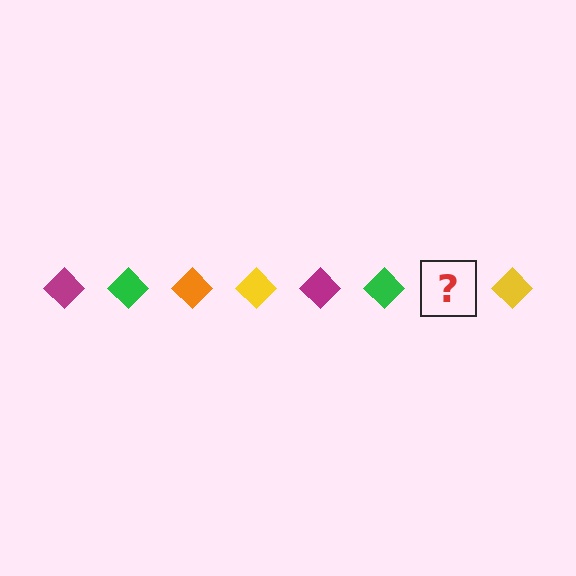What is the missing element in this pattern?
The missing element is an orange diamond.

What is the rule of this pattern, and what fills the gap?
The rule is that the pattern cycles through magenta, green, orange, yellow diamonds. The gap should be filled with an orange diamond.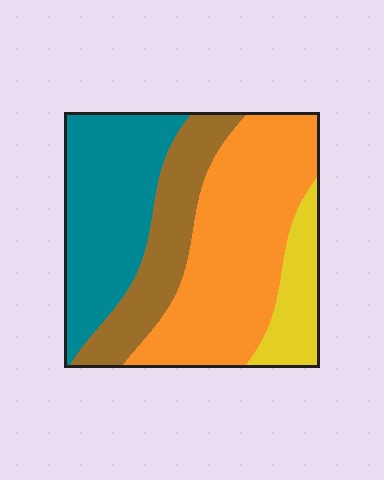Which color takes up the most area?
Orange, at roughly 40%.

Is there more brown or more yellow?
Brown.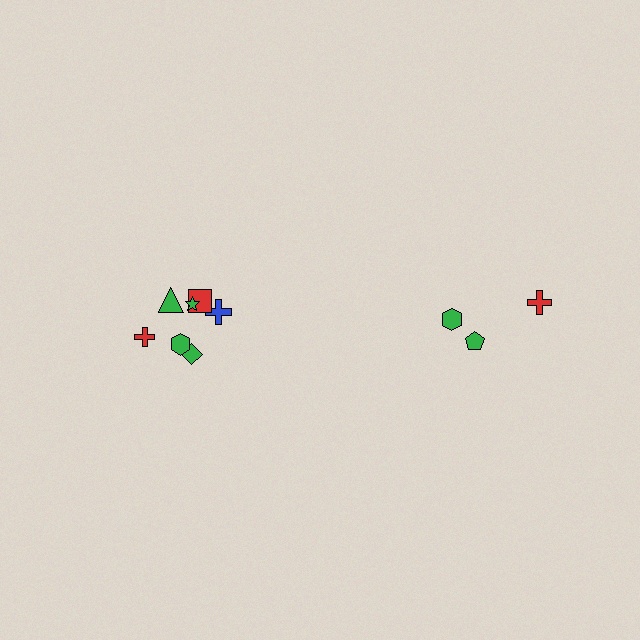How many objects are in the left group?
There are 7 objects.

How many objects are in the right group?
There are 3 objects.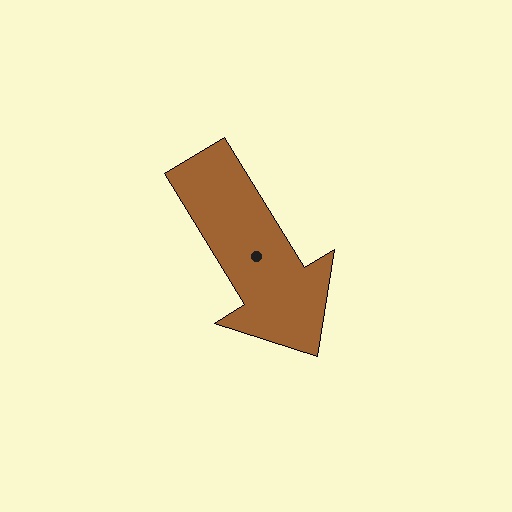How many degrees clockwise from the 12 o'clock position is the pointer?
Approximately 149 degrees.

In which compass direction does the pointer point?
Southeast.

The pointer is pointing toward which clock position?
Roughly 5 o'clock.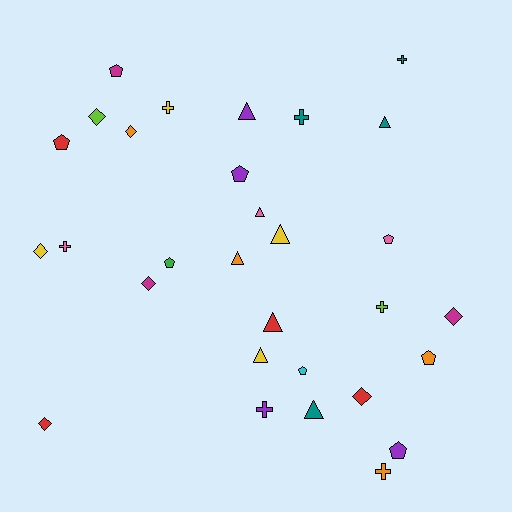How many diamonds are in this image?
There are 7 diamonds.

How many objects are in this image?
There are 30 objects.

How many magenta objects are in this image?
There are 3 magenta objects.